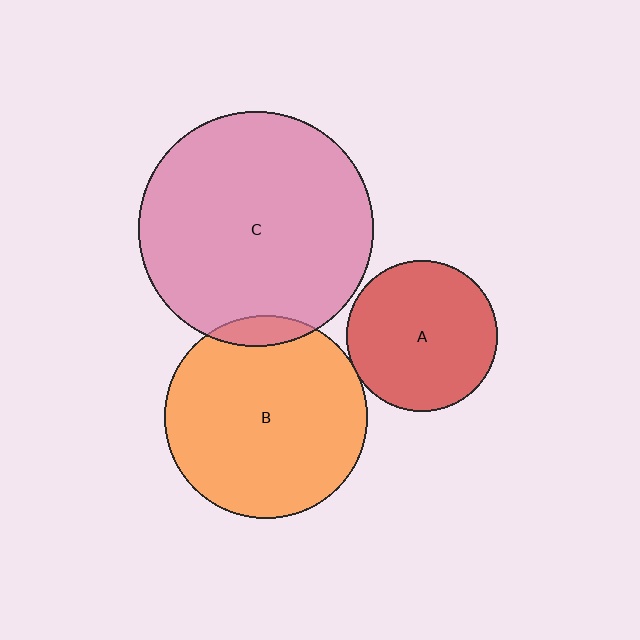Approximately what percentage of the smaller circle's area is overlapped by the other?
Approximately 5%.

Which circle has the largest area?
Circle C (pink).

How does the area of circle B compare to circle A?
Approximately 1.8 times.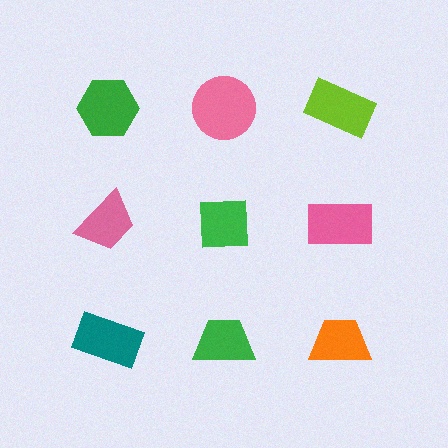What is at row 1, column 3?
A lime rectangle.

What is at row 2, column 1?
A pink trapezoid.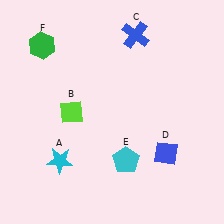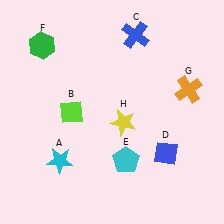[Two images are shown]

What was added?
An orange cross (G), a yellow star (H) were added in Image 2.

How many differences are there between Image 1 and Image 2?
There are 2 differences between the two images.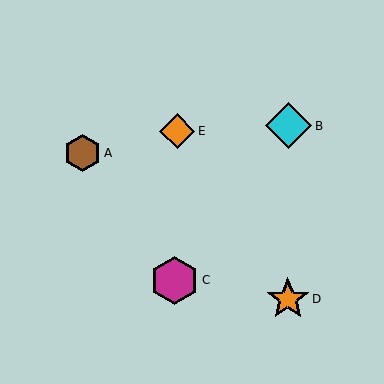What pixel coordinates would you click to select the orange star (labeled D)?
Click at (288, 299) to select the orange star D.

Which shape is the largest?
The magenta hexagon (labeled C) is the largest.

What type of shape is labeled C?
Shape C is a magenta hexagon.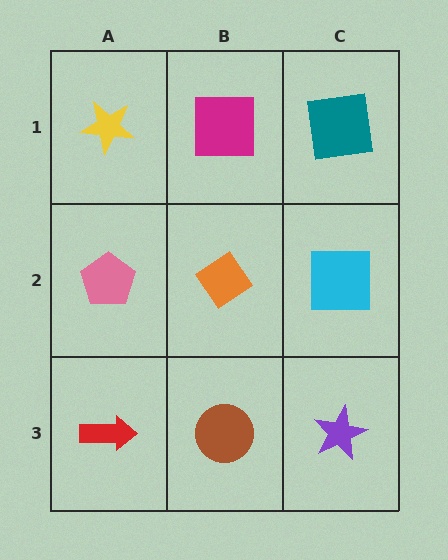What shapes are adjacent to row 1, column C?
A cyan square (row 2, column C), a magenta square (row 1, column B).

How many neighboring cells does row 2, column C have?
3.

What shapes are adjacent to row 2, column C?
A teal square (row 1, column C), a purple star (row 3, column C), an orange diamond (row 2, column B).